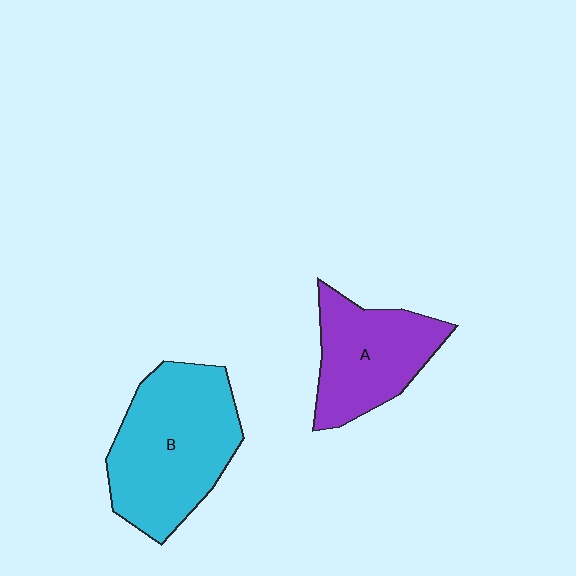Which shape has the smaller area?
Shape A (purple).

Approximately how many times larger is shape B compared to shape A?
Approximately 1.4 times.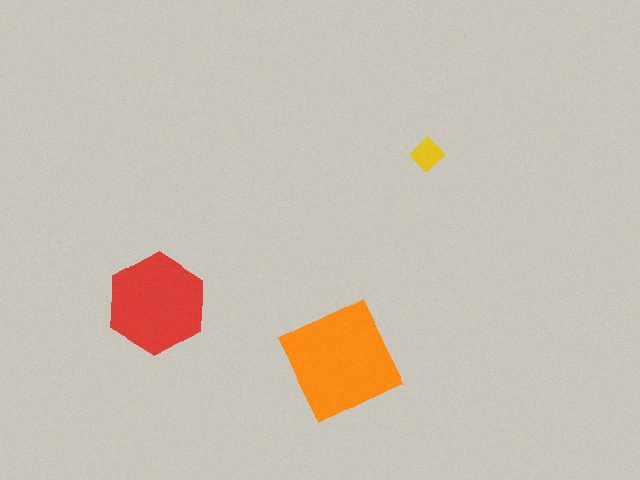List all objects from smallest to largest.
The yellow diamond, the red hexagon, the orange square.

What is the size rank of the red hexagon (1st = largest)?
2nd.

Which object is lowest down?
The orange square is bottommost.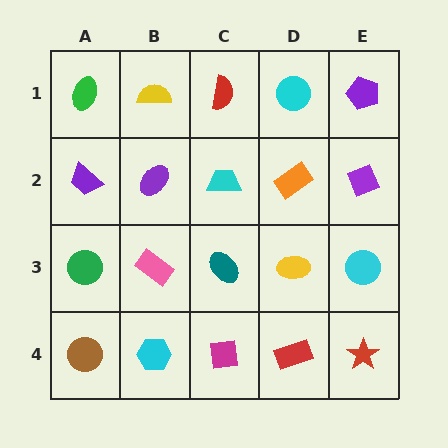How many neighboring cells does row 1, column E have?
2.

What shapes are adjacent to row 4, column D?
A yellow ellipse (row 3, column D), a magenta square (row 4, column C), a red star (row 4, column E).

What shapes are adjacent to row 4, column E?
A cyan circle (row 3, column E), a red rectangle (row 4, column D).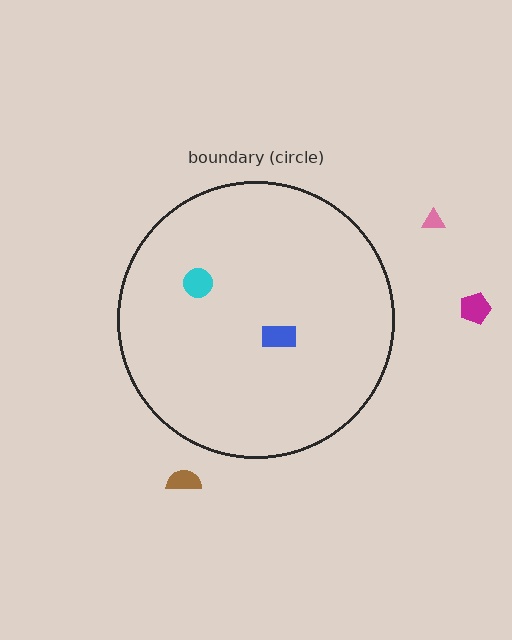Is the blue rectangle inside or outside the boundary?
Inside.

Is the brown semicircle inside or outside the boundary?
Outside.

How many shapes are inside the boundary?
2 inside, 3 outside.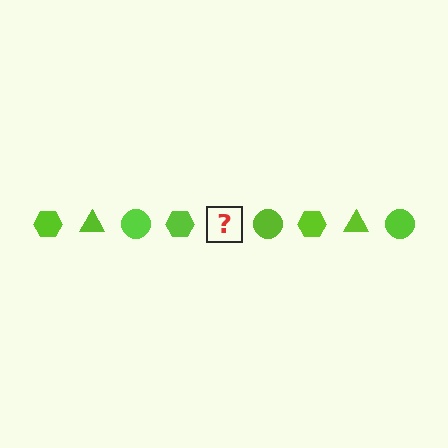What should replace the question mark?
The question mark should be replaced with a lime triangle.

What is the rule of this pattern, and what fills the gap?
The rule is that the pattern cycles through hexagon, triangle, circle shapes in lime. The gap should be filled with a lime triangle.